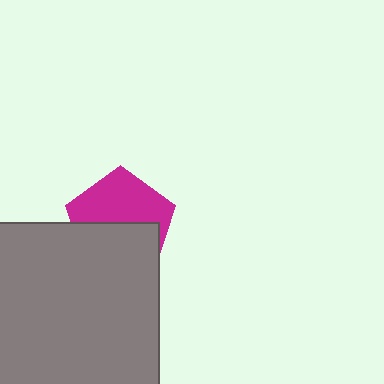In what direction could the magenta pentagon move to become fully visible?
The magenta pentagon could move up. That would shift it out from behind the gray square entirely.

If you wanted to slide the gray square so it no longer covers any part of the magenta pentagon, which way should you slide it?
Slide it down — that is the most direct way to separate the two shapes.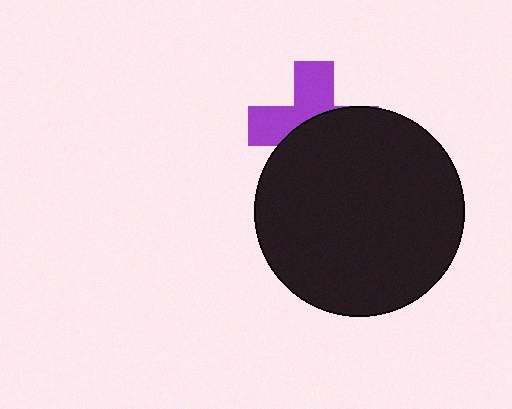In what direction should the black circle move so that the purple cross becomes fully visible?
The black circle should move down. That is the shortest direction to clear the overlap and leave the purple cross fully visible.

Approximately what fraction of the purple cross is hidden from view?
Roughly 55% of the purple cross is hidden behind the black circle.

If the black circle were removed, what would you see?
You would see the complete purple cross.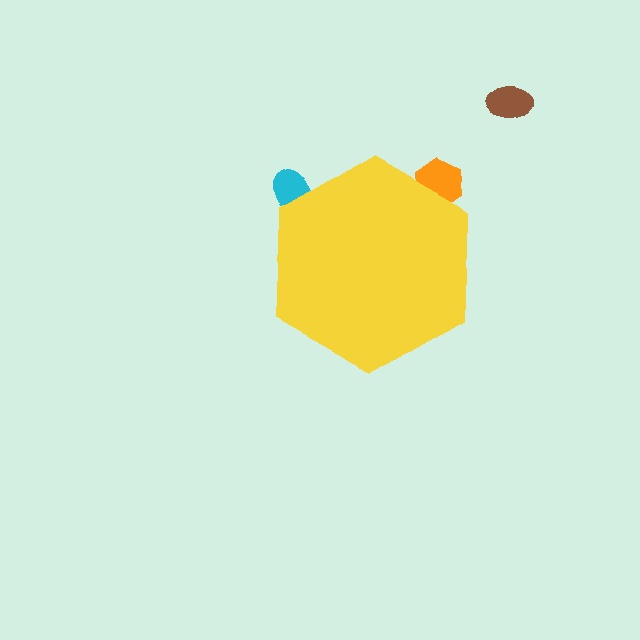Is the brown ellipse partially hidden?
No, the brown ellipse is fully visible.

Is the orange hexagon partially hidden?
Yes, the orange hexagon is partially hidden behind the yellow hexagon.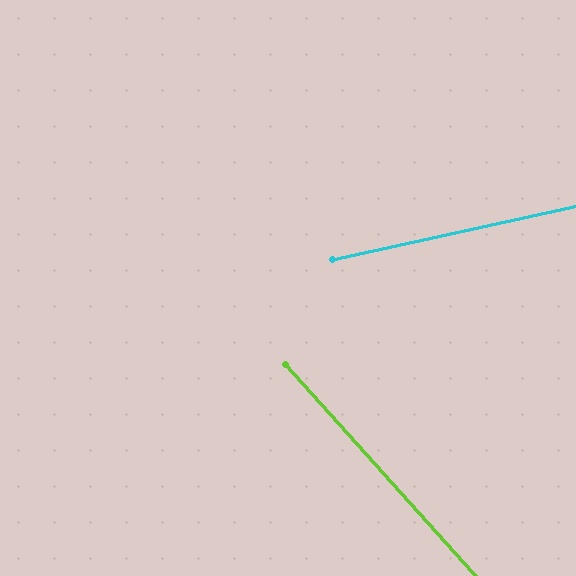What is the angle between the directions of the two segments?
Approximately 60 degrees.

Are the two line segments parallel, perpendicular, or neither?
Neither parallel nor perpendicular — they differ by about 60°.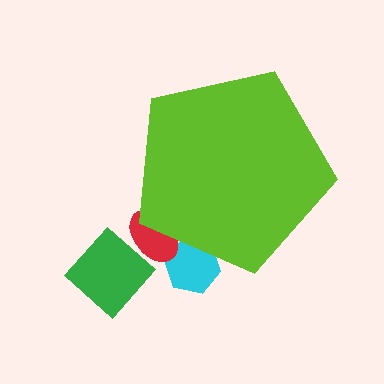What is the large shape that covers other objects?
A lime pentagon.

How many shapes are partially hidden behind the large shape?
2 shapes are partially hidden.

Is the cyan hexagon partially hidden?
Yes, the cyan hexagon is partially hidden behind the lime pentagon.